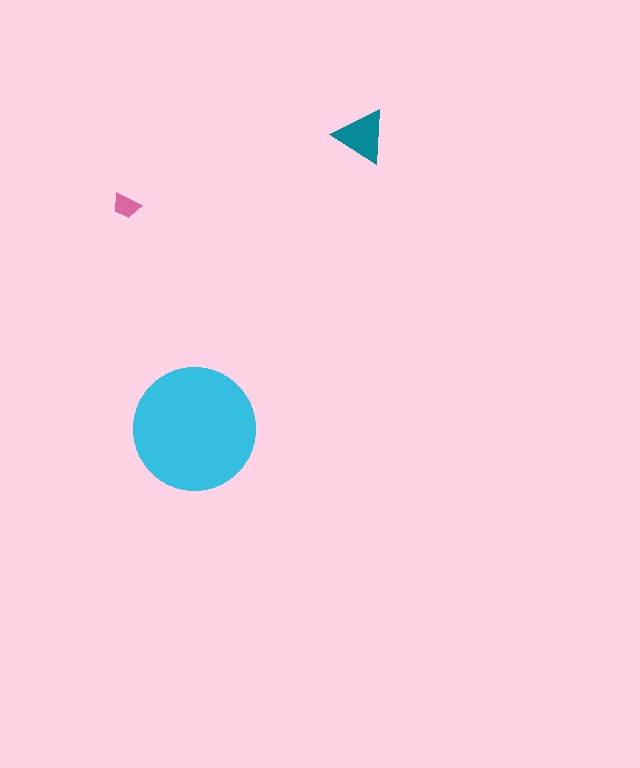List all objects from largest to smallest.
The cyan circle, the teal triangle, the pink trapezoid.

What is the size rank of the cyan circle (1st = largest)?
1st.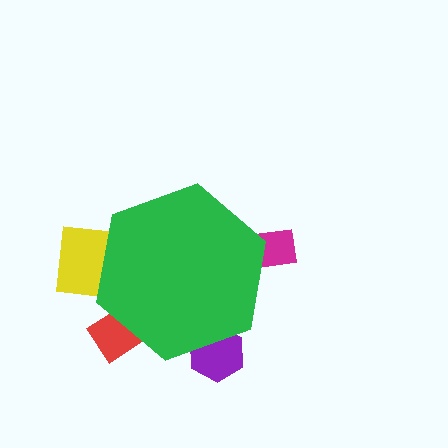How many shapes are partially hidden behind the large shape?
4 shapes are partially hidden.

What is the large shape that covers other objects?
A green hexagon.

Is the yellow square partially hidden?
Yes, the yellow square is partially hidden behind the green hexagon.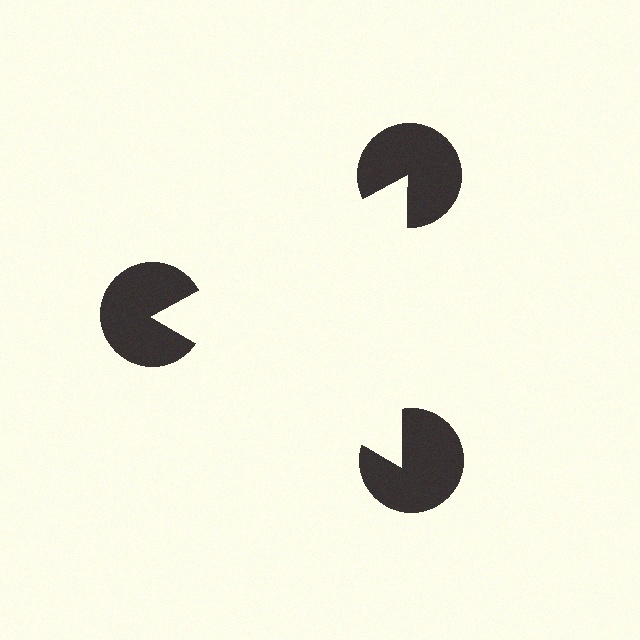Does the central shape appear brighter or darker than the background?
It typically appears slightly brighter than the background, even though no actual brightness change is drawn.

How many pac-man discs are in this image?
There are 3 — one at each vertex of the illusory triangle.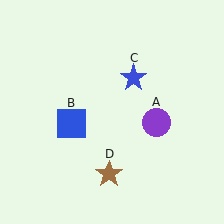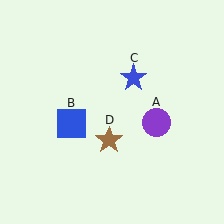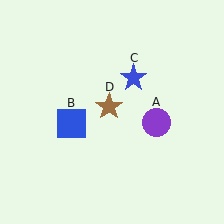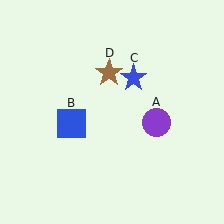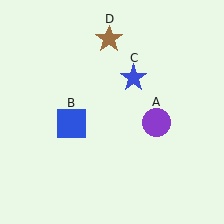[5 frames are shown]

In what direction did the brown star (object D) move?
The brown star (object D) moved up.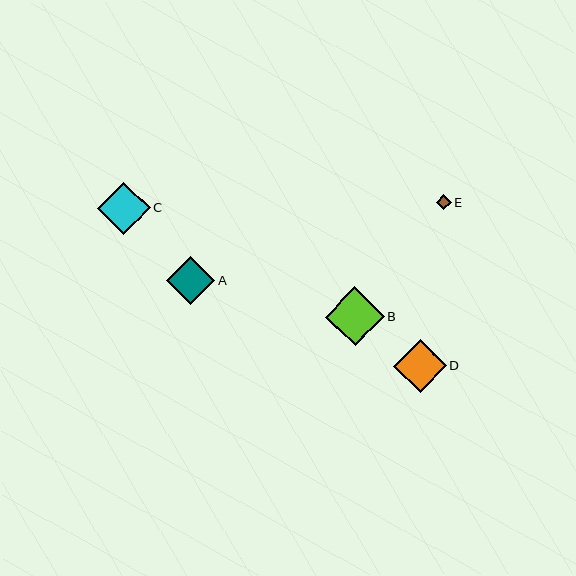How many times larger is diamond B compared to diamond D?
Diamond B is approximately 1.1 times the size of diamond D.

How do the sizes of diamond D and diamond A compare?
Diamond D and diamond A are approximately the same size.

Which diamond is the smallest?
Diamond E is the smallest with a size of approximately 15 pixels.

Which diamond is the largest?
Diamond B is the largest with a size of approximately 59 pixels.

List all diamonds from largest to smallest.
From largest to smallest: B, D, C, A, E.